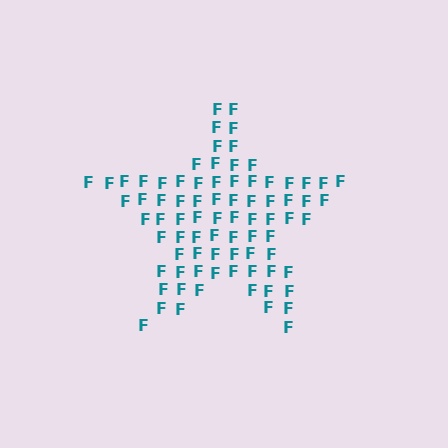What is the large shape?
The large shape is a star.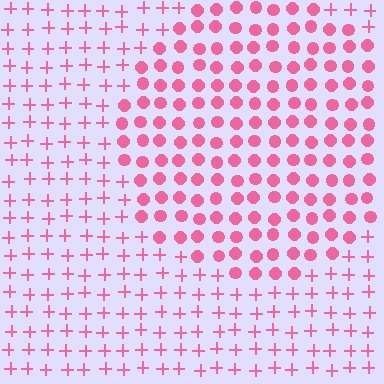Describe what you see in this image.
The image is filled with small pink elements arranged in a uniform grid. A circle-shaped region contains circles, while the surrounding area contains plus signs. The boundary is defined purely by the change in element shape.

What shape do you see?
I see a circle.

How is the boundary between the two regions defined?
The boundary is defined by a change in element shape: circles inside vs. plus signs outside. All elements share the same color and spacing.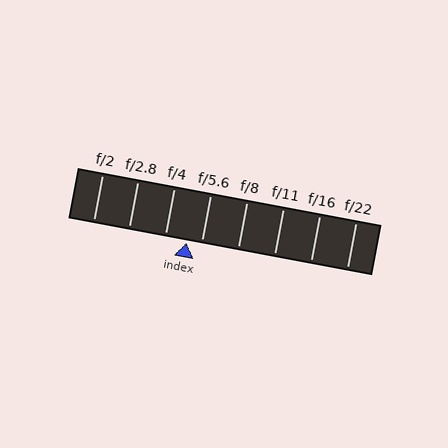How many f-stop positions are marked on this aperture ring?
There are 8 f-stop positions marked.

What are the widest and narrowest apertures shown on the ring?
The widest aperture shown is f/2 and the narrowest is f/22.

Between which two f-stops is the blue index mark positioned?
The index mark is between f/4 and f/5.6.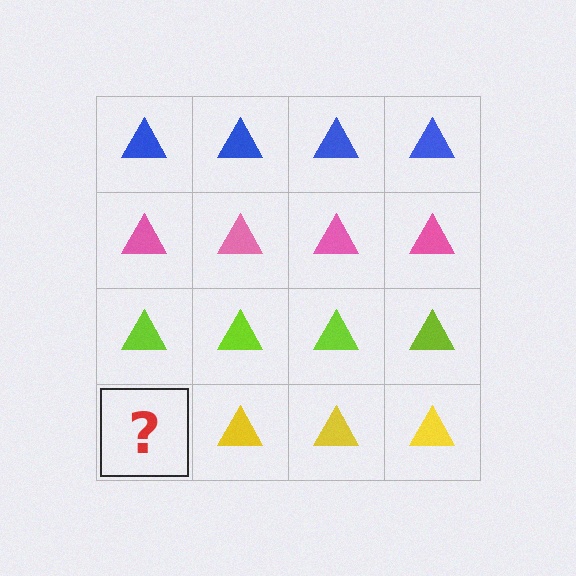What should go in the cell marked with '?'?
The missing cell should contain a yellow triangle.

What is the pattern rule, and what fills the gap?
The rule is that each row has a consistent color. The gap should be filled with a yellow triangle.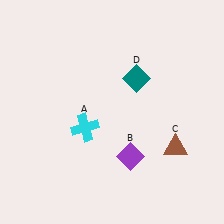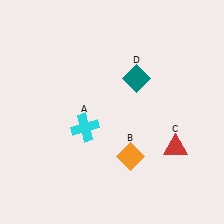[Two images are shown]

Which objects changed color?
B changed from purple to orange. C changed from brown to red.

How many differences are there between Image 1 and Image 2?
There are 2 differences between the two images.